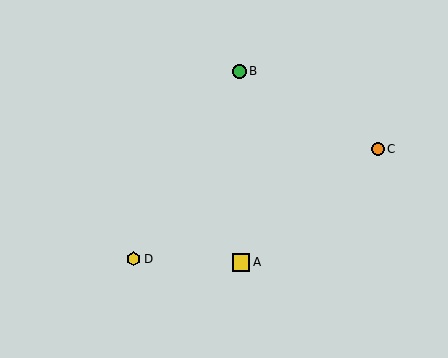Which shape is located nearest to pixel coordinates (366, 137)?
The orange circle (labeled C) at (378, 149) is nearest to that location.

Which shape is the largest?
The yellow square (labeled A) is the largest.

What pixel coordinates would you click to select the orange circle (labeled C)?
Click at (378, 149) to select the orange circle C.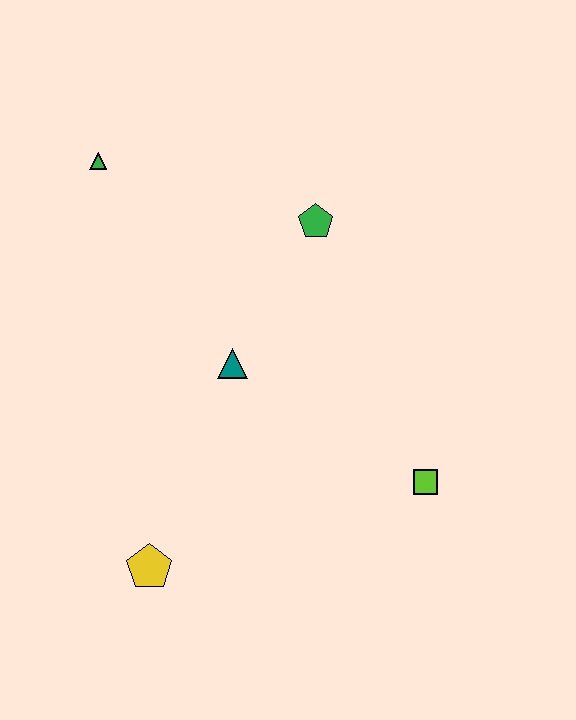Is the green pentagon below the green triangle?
Yes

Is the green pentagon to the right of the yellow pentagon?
Yes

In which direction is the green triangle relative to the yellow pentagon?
The green triangle is above the yellow pentagon.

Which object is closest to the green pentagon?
The teal triangle is closest to the green pentagon.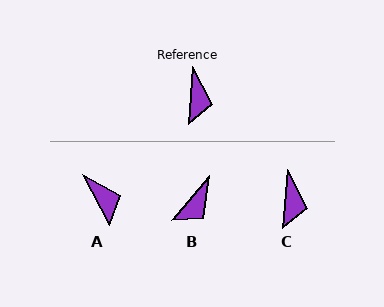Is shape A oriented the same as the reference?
No, it is off by about 32 degrees.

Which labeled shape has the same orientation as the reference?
C.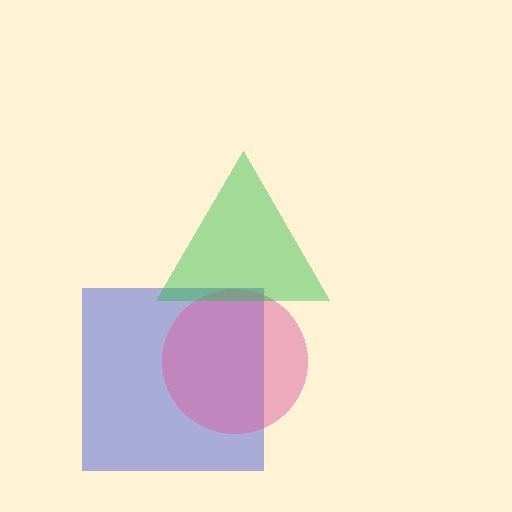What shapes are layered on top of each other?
The layered shapes are: a blue square, a pink circle, a green triangle.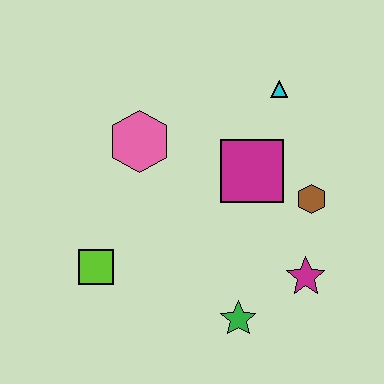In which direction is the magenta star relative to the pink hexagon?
The magenta star is to the right of the pink hexagon.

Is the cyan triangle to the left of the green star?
No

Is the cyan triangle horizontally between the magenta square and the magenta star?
Yes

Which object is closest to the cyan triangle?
The magenta square is closest to the cyan triangle.